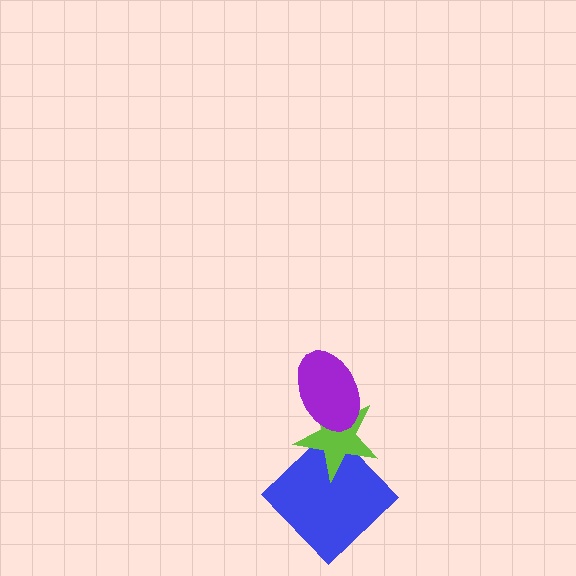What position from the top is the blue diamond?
The blue diamond is 3rd from the top.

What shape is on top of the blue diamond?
The lime star is on top of the blue diamond.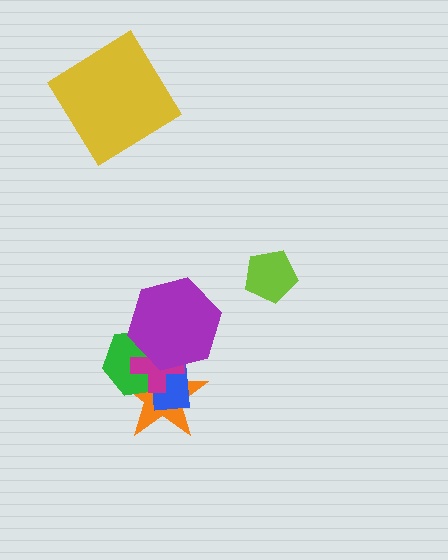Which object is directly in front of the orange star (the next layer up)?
The blue rectangle is directly in front of the orange star.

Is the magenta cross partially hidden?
Yes, it is partially covered by another shape.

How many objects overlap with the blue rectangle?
4 objects overlap with the blue rectangle.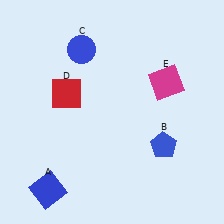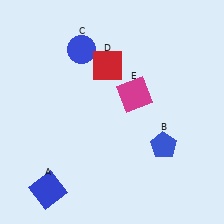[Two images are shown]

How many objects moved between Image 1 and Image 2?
2 objects moved between the two images.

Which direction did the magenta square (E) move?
The magenta square (E) moved left.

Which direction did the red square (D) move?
The red square (D) moved right.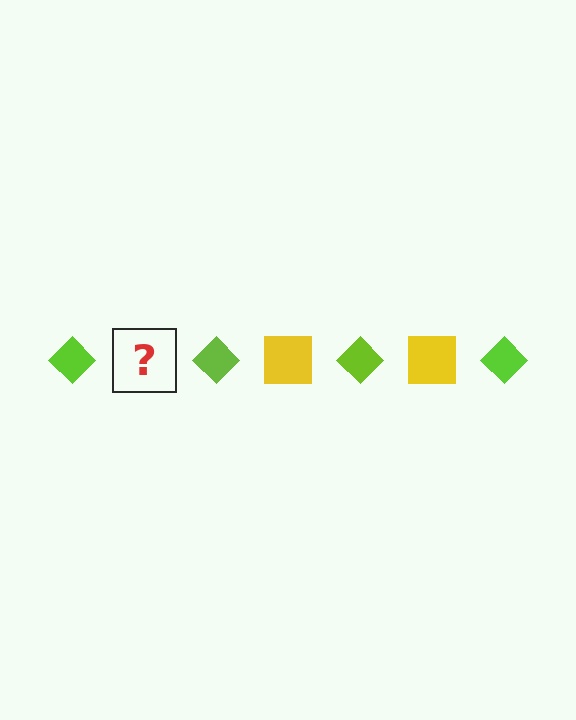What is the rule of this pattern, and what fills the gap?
The rule is that the pattern alternates between lime diamond and yellow square. The gap should be filled with a yellow square.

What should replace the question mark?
The question mark should be replaced with a yellow square.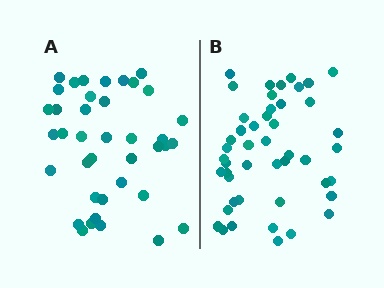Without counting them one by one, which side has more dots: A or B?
Region B (the right region) has more dots.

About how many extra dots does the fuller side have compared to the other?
Region B has roughly 8 or so more dots than region A.